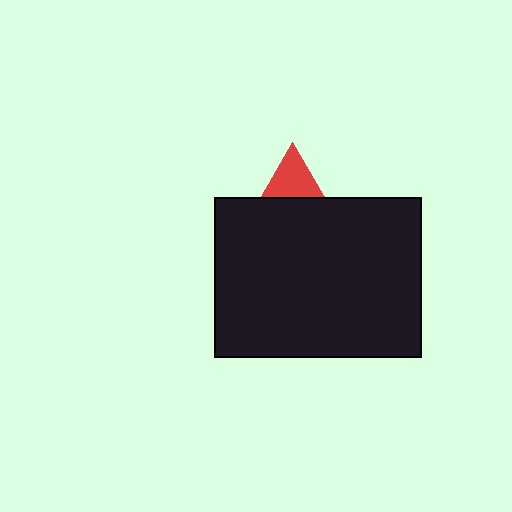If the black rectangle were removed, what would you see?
You would see the complete red triangle.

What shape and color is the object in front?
The object in front is a black rectangle.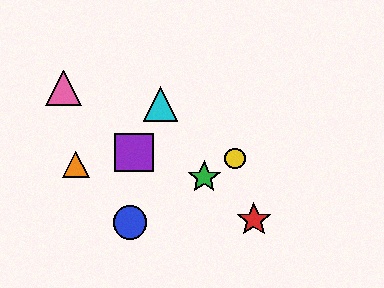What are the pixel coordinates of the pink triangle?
The pink triangle is at (63, 88).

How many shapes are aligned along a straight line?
3 shapes (the blue circle, the green star, the yellow circle) are aligned along a straight line.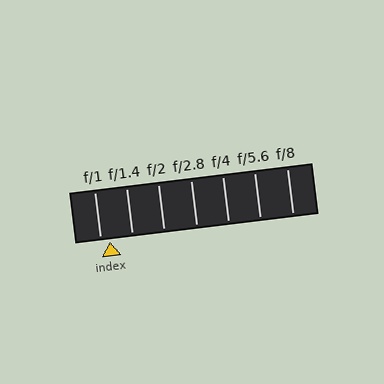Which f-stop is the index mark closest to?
The index mark is closest to f/1.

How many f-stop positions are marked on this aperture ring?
There are 7 f-stop positions marked.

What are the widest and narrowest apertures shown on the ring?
The widest aperture shown is f/1 and the narrowest is f/8.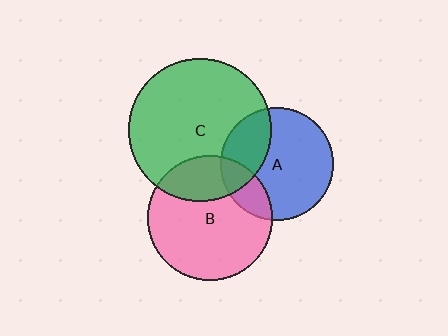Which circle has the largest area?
Circle C (green).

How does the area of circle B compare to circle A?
Approximately 1.2 times.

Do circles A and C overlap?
Yes.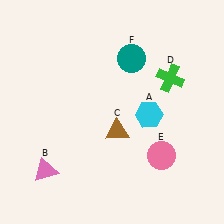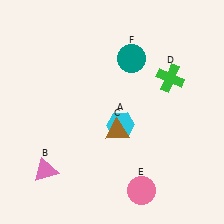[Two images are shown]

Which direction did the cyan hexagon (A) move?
The cyan hexagon (A) moved left.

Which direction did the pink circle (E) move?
The pink circle (E) moved down.